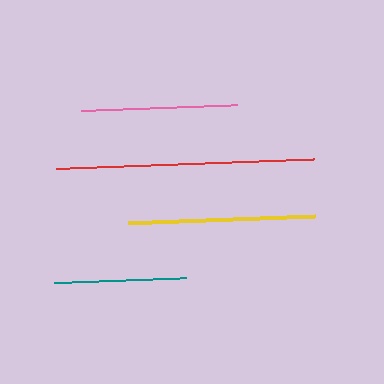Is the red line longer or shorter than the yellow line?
The red line is longer than the yellow line.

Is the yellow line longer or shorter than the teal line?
The yellow line is longer than the teal line.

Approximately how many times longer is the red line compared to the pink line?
The red line is approximately 1.7 times the length of the pink line.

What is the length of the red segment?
The red segment is approximately 258 pixels long.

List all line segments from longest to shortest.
From longest to shortest: red, yellow, pink, teal.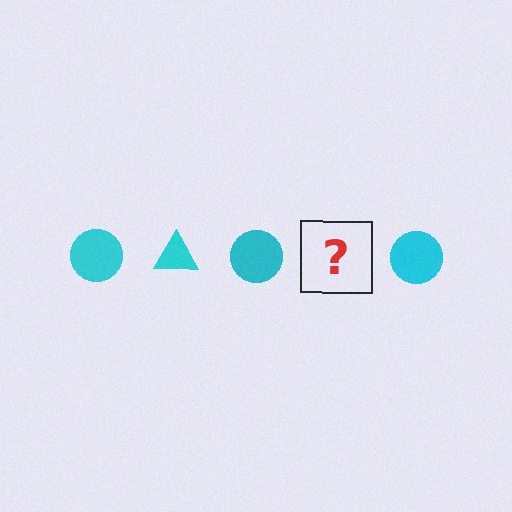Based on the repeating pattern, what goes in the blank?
The blank should be a cyan triangle.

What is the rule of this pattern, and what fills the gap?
The rule is that the pattern cycles through circle, triangle shapes in cyan. The gap should be filled with a cyan triangle.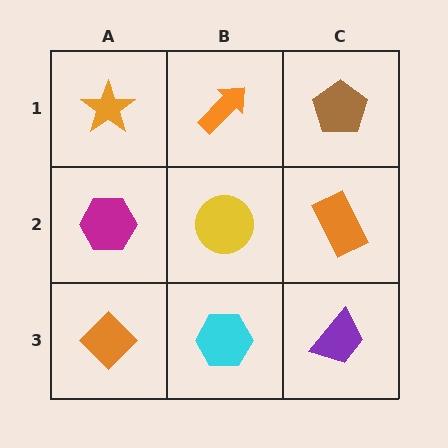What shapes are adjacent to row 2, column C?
A brown pentagon (row 1, column C), a purple trapezoid (row 3, column C), a yellow circle (row 2, column B).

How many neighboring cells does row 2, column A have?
3.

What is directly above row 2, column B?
An orange arrow.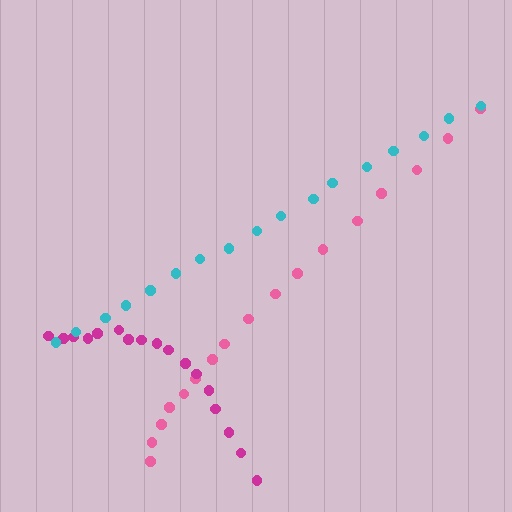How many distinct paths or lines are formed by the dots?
There are 3 distinct paths.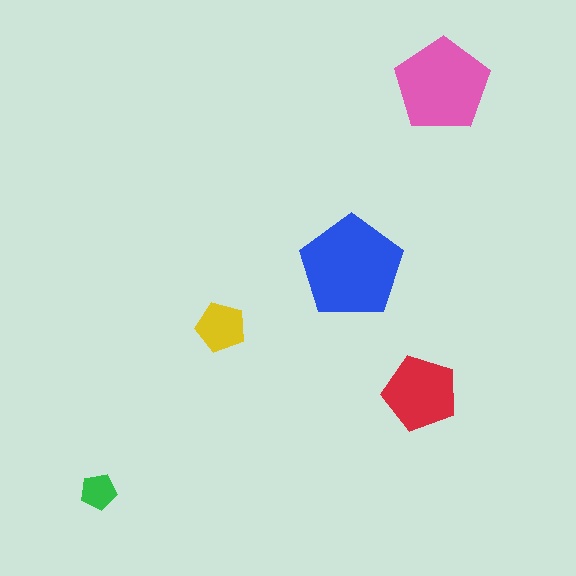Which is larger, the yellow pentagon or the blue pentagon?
The blue one.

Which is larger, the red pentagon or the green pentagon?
The red one.